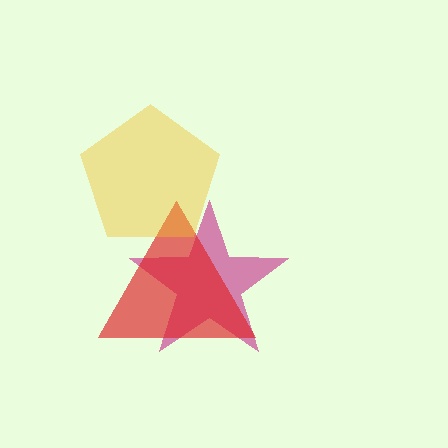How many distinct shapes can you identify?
There are 3 distinct shapes: a magenta star, a red triangle, a yellow pentagon.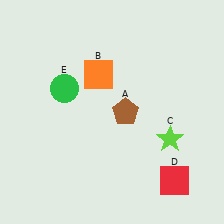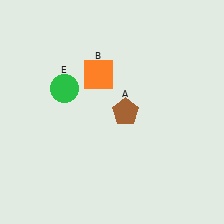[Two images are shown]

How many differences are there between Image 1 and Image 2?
There are 2 differences between the two images.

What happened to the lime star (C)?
The lime star (C) was removed in Image 2. It was in the bottom-right area of Image 1.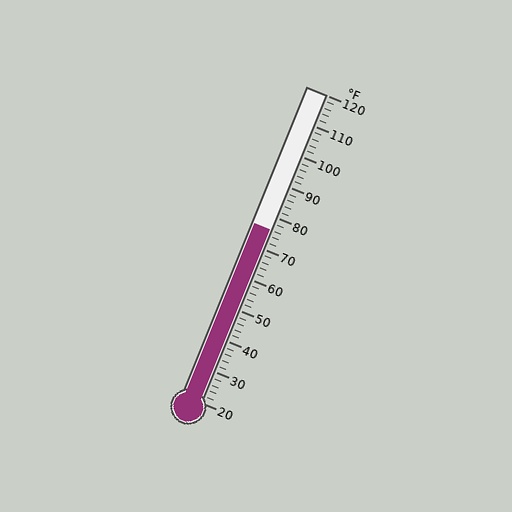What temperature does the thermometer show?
The thermometer shows approximately 76°F.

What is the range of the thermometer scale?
The thermometer scale ranges from 20°F to 120°F.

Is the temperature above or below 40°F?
The temperature is above 40°F.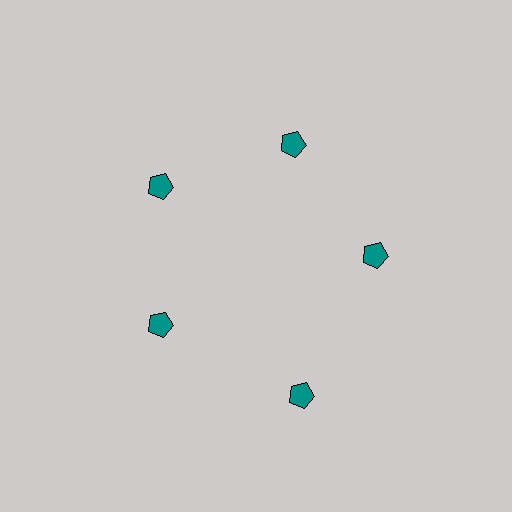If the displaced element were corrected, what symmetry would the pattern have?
It would have 5-fold rotational symmetry — the pattern would map onto itself every 72 degrees.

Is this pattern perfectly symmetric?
No. The 5 teal pentagons are arranged in a ring, but one element near the 5 o'clock position is pushed outward from the center, breaking the 5-fold rotational symmetry.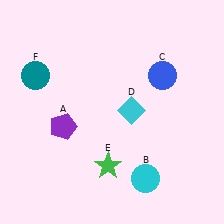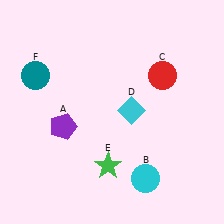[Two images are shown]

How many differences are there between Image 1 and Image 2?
There is 1 difference between the two images.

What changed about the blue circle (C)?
In Image 1, C is blue. In Image 2, it changed to red.